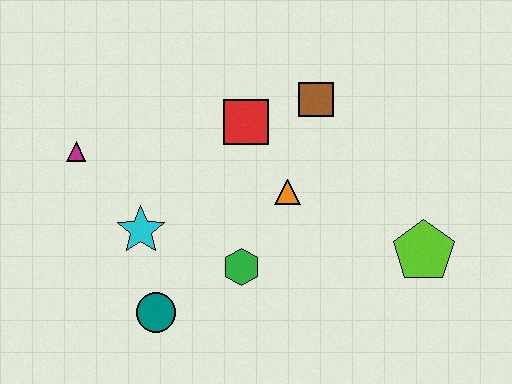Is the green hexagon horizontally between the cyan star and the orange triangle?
Yes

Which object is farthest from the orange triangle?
The magenta triangle is farthest from the orange triangle.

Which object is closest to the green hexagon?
The orange triangle is closest to the green hexagon.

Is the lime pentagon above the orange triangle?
No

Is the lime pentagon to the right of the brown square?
Yes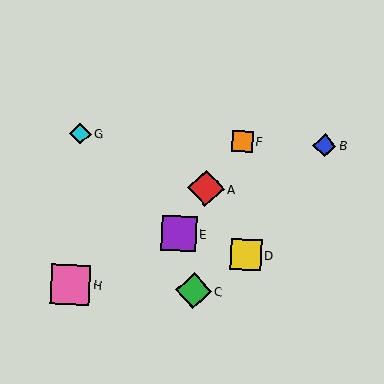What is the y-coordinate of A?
Object A is at y≈188.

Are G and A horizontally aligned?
No, G is at y≈134 and A is at y≈188.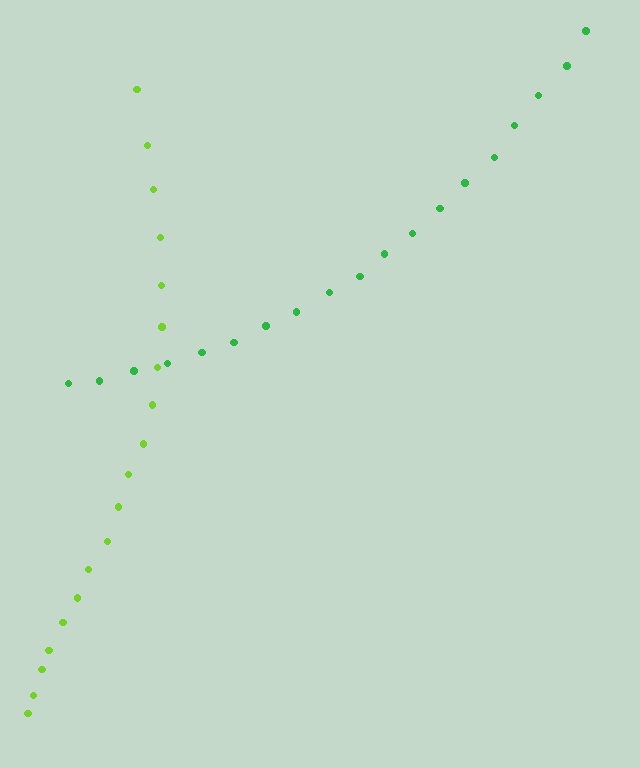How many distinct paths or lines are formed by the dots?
There are 2 distinct paths.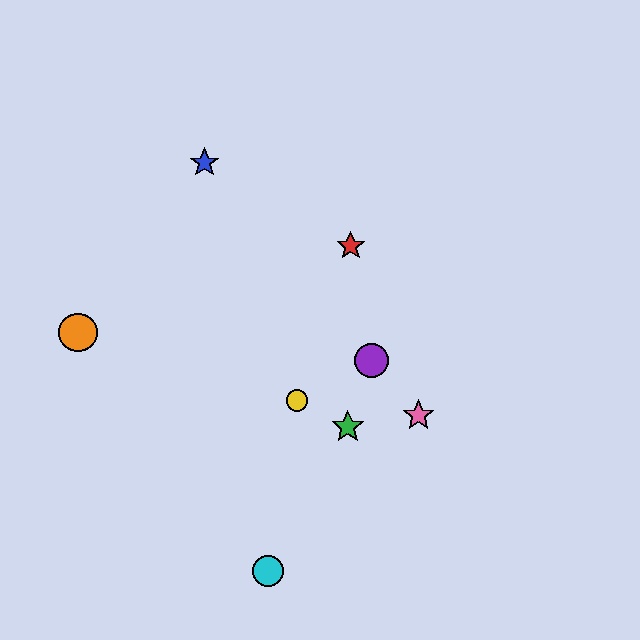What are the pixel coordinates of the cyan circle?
The cyan circle is at (268, 571).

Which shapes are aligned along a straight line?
The blue star, the purple circle, the pink star are aligned along a straight line.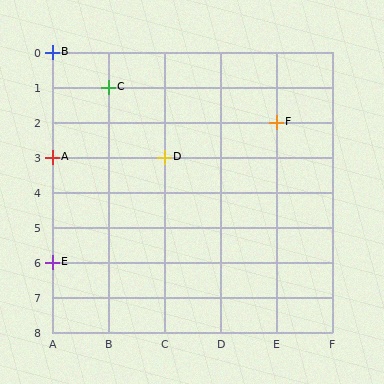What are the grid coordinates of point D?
Point D is at grid coordinates (C, 3).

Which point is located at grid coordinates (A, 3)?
Point A is at (A, 3).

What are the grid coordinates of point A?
Point A is at grid coordinates (A, 3).